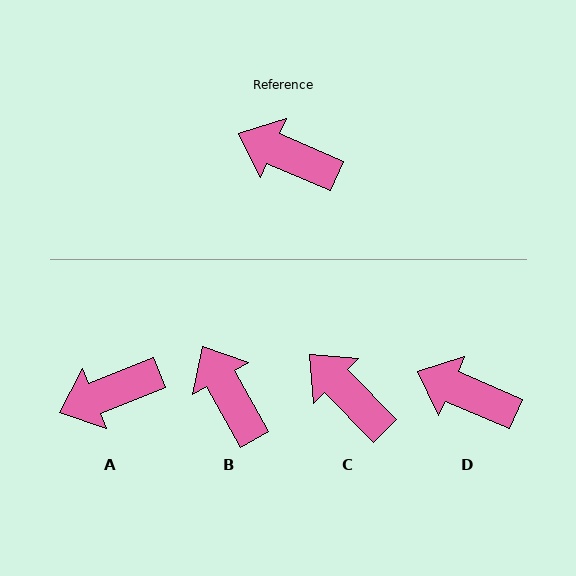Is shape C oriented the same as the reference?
No, it is off by about 22 degrees.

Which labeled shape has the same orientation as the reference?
D.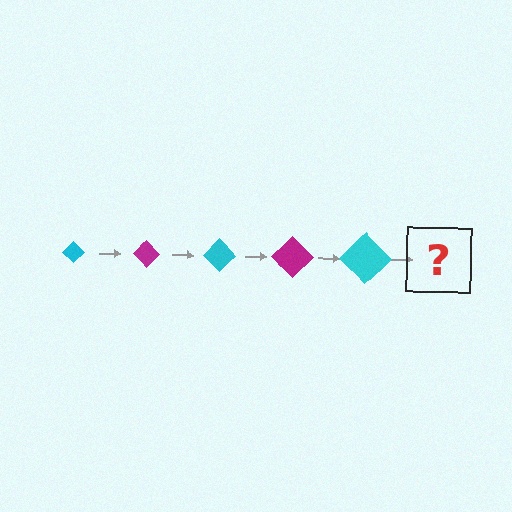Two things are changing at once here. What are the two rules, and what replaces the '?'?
The two rules are that the diamond grows larger each step and the color cycles through cyan and magenta. The '?' should be a magenta diamond, larger than the previous one.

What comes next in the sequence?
The next element should be a magenta diamond, larger than the previous one.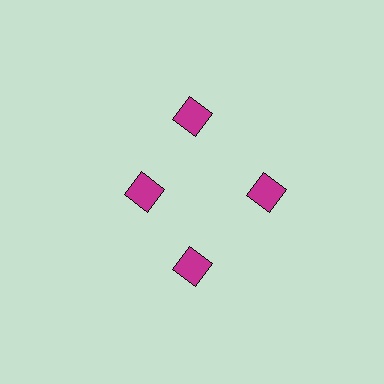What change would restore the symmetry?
The symmetry would be restored by moving it outward, back onto the ring so that all 4 squares sit at equal angles and equal distance from the center.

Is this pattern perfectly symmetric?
No. The 4 magenta squares are arranged in a ring, but one element near the 9 o'clock position is pulled inward toward the center, breaking the 4-fold rotational symmetry.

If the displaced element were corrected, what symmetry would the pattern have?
It would have 4-fold rotational symmetry — the pattern would map onto itself every 90 degrees.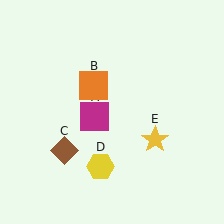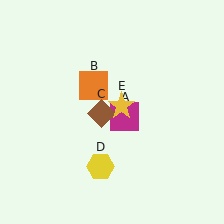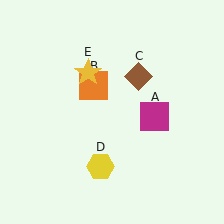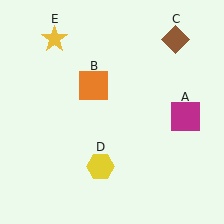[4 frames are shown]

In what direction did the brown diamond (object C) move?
The brown diamond (object C) moved up and to the right.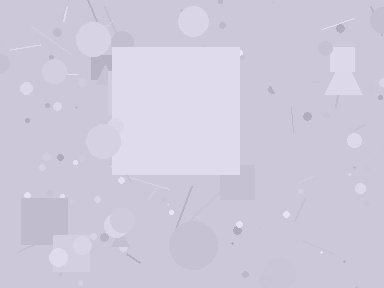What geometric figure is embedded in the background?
A square is embedded in the background.